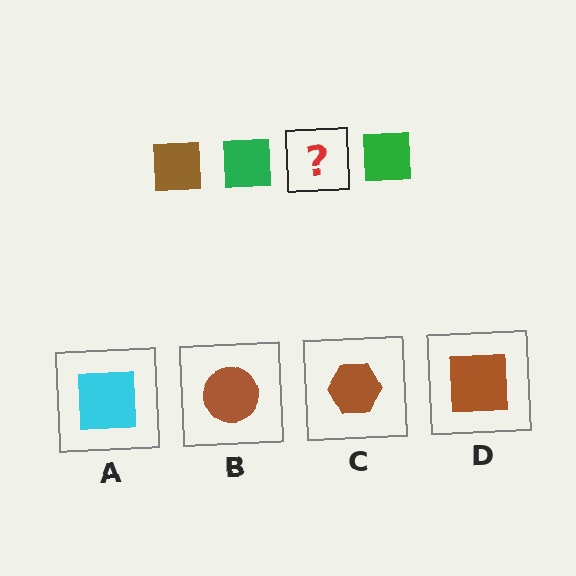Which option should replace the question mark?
Option D.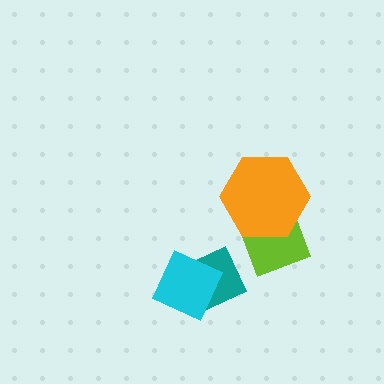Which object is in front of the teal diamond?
The cyan square is in front of the teal diamond.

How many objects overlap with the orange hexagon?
1 object overlaps with the orange hexagon.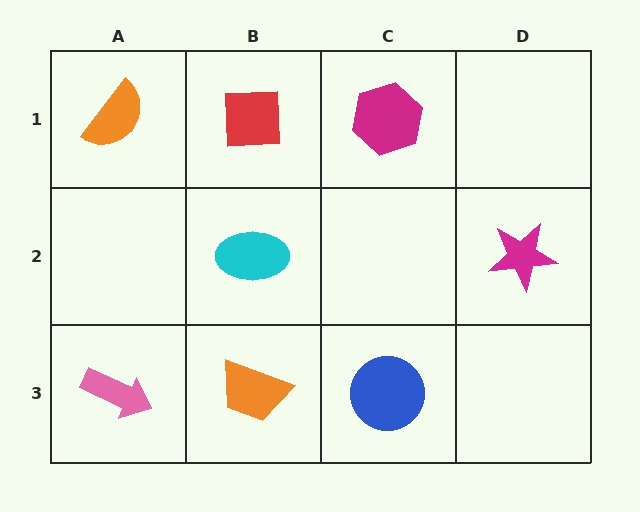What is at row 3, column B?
An orange trapezoid.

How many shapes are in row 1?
3 shapes.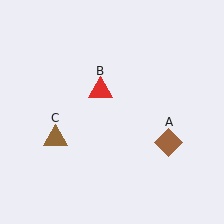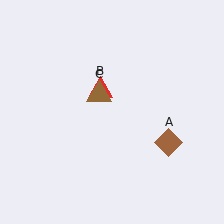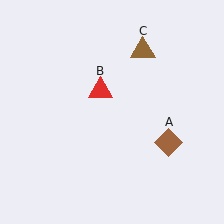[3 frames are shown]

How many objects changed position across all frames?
1 object changed position: brown triangle (object C).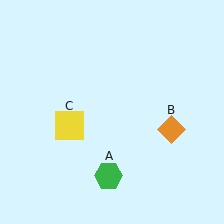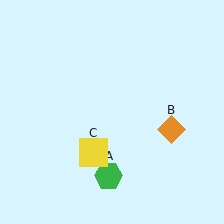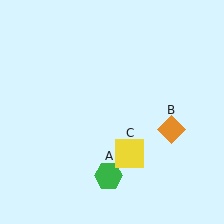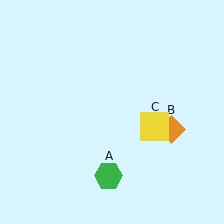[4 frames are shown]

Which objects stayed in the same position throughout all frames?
Green hexagon (object A) and orange diamond (object B) remained stationary.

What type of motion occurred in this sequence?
The yellow square (object C) rotated counterclockwise around the center of the scene.